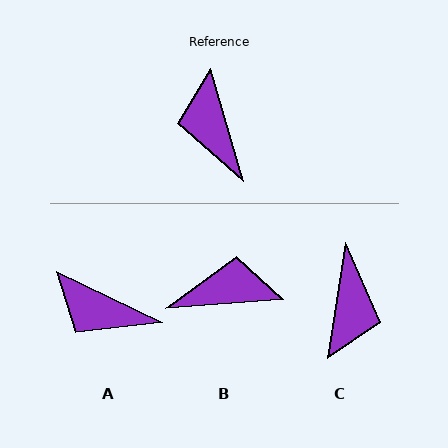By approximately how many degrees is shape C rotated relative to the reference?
Approximately 155 degrees counter-clockwise.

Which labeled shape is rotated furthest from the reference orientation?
C, about 155 degrees away.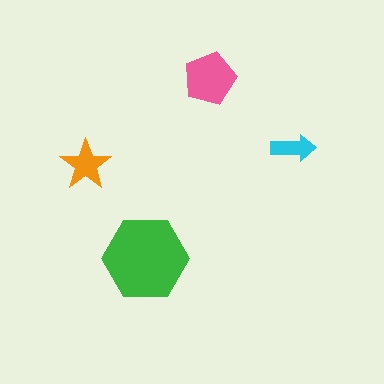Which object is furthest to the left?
The orange star is leftmost.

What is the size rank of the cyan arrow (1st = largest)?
4th.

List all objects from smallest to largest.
The cyan arrow, the orange star, the pink pentagon, the green hexagon.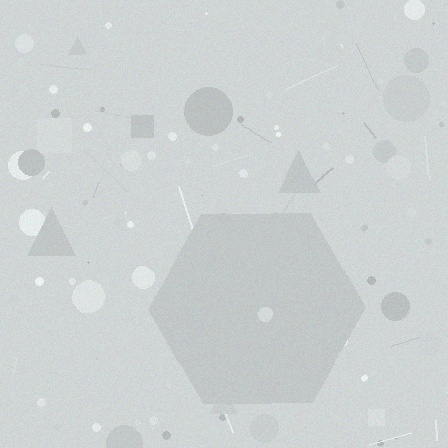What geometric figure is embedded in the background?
A hexagon is embedded in the background.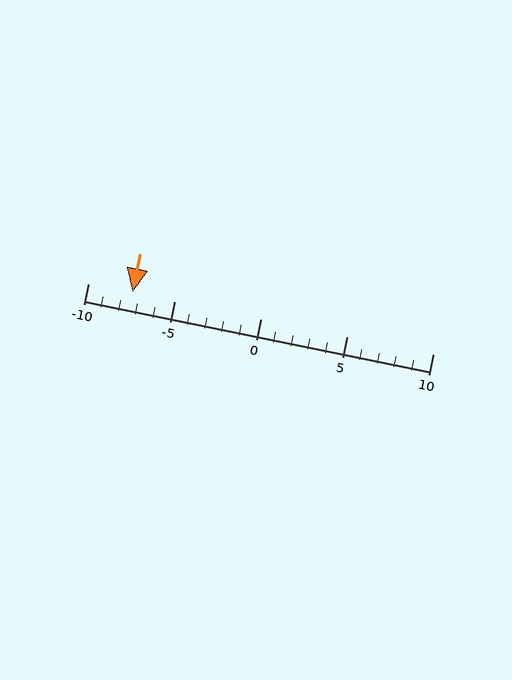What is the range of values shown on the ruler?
The ruler shows values from -10 to 10.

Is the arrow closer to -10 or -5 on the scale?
The arrow is closer to -5.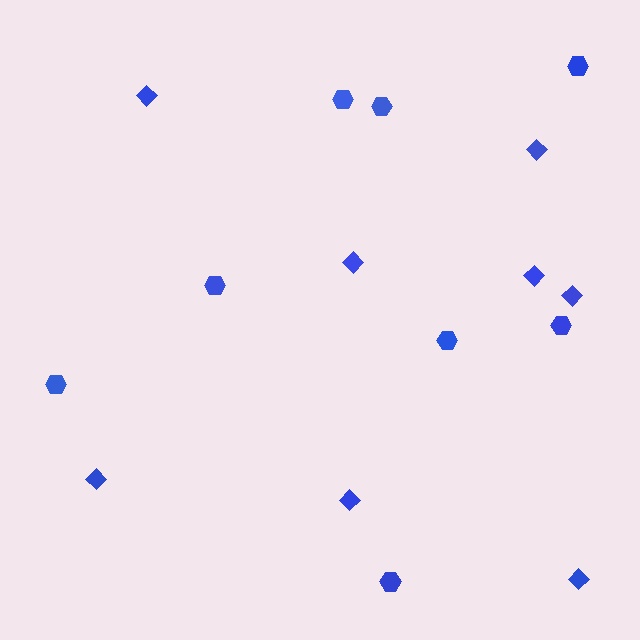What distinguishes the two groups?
There are 2 groups: one group of hexagons (8) and one group of diamonds (8).